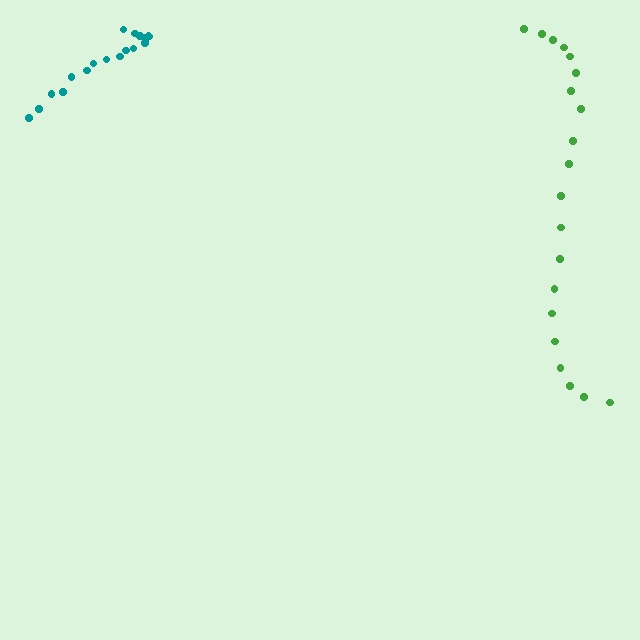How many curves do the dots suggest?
There are 2 distinct paths.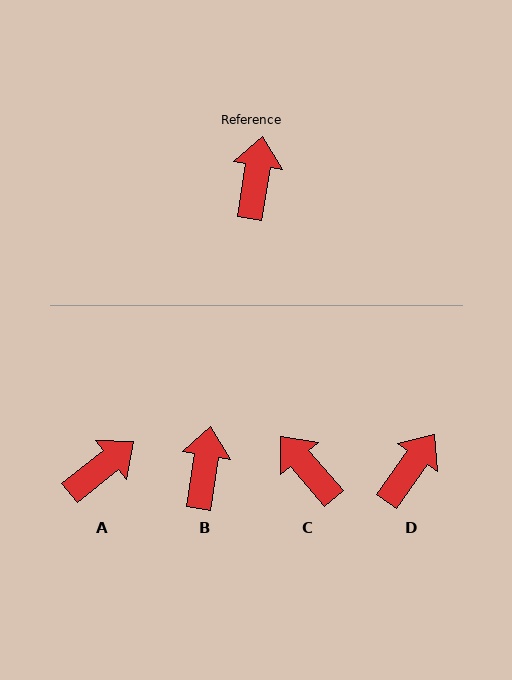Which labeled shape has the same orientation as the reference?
B.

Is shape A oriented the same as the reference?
No, it is off by about 43 degrees.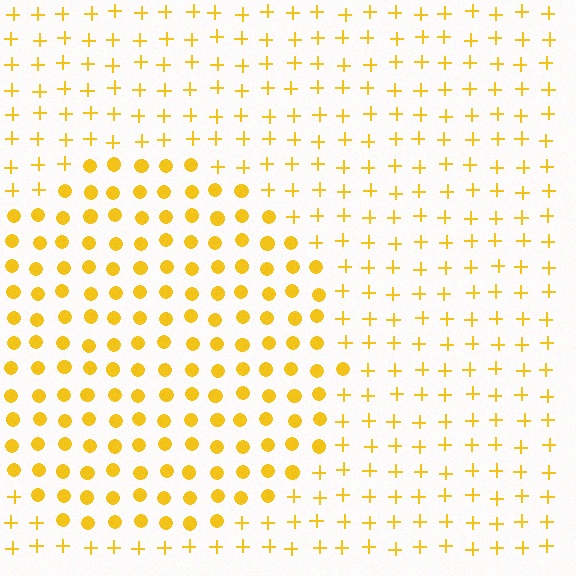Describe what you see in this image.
The image is filled with small yellow elements arranged in a uniform grid. A circle-shaped region contains circles, while the surrounding area contains plus signs. The boundary is defined purely by the change in element shape.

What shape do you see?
I see a circle.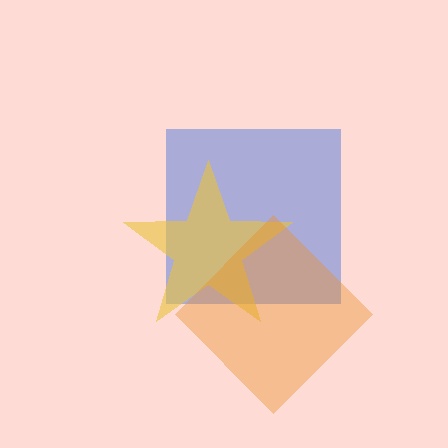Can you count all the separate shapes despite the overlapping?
Yes, there are 3 separate shapes.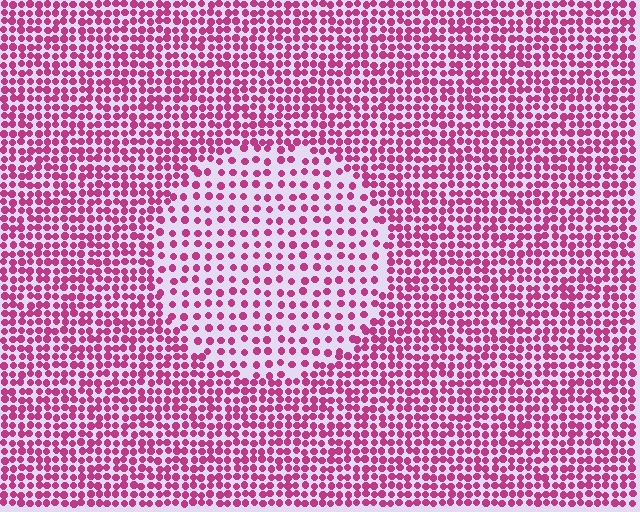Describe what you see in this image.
The image contains small magenta elements arranged at two different densities. A circle-shaped region is visible where the elements are less densely packed than the surrounding area.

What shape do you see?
I see a circle.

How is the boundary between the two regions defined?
The boundary is defined by a change in element density (approximately 1.9x ratio). All elements are the same color, size, and shape.